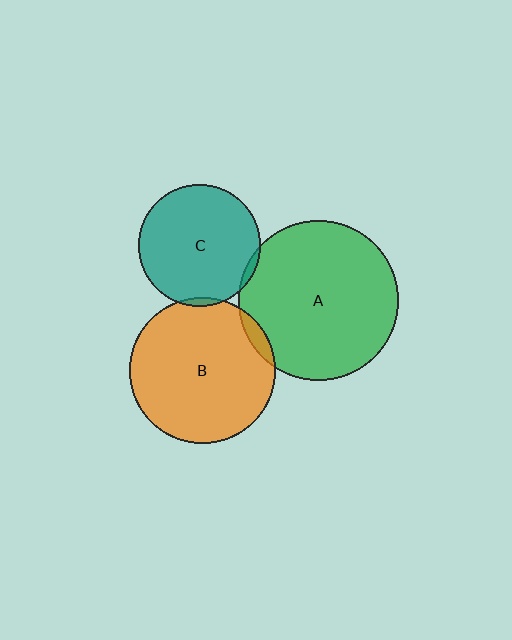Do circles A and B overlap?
Yes.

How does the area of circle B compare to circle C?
Approximately 1.4 times.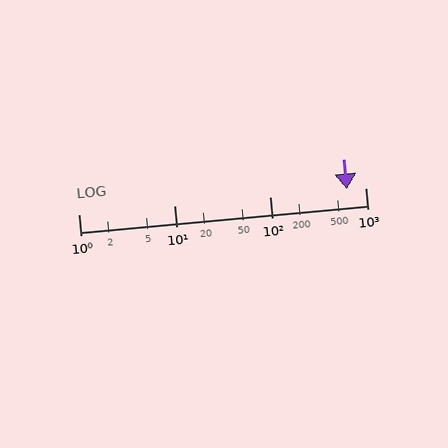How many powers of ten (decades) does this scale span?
The scale spans 3 decades, from 1 to 1000.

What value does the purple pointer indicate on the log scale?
The pointer indicates approximately 640.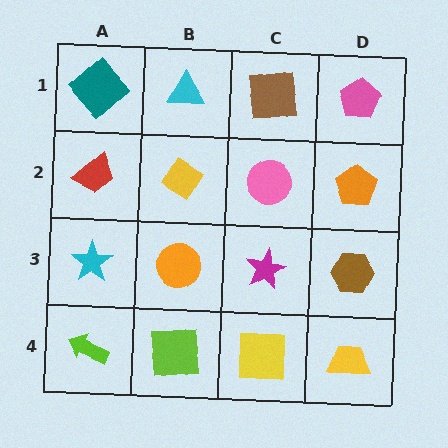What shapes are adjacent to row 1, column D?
An orange pentagon (row 2, column D), a brown square (row 1, column C).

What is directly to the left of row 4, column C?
A lime square.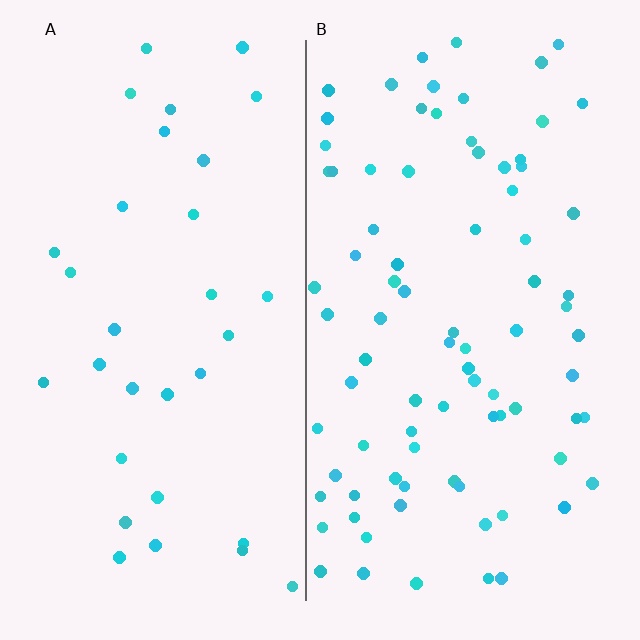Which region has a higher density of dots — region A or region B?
B (the right).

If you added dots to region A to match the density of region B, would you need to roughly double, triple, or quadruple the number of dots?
Approximately triple.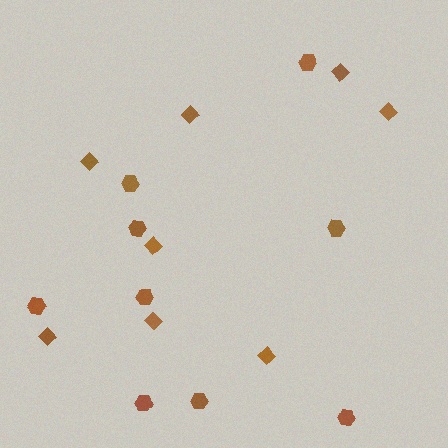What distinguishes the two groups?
There are 2 groups: one group of diamonds (8) and one group of hexagons (9).